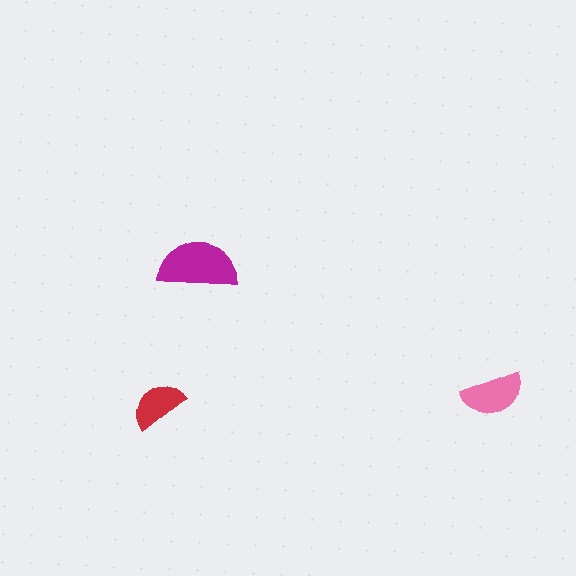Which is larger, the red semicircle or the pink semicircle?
The pink one.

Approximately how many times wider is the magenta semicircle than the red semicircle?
About 1.5 times wider.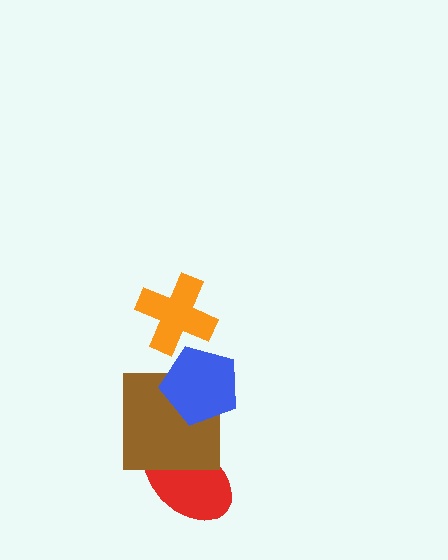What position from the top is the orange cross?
The orange cross is 1st from the top.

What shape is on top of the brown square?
The blue pentagon is on top of the brown square.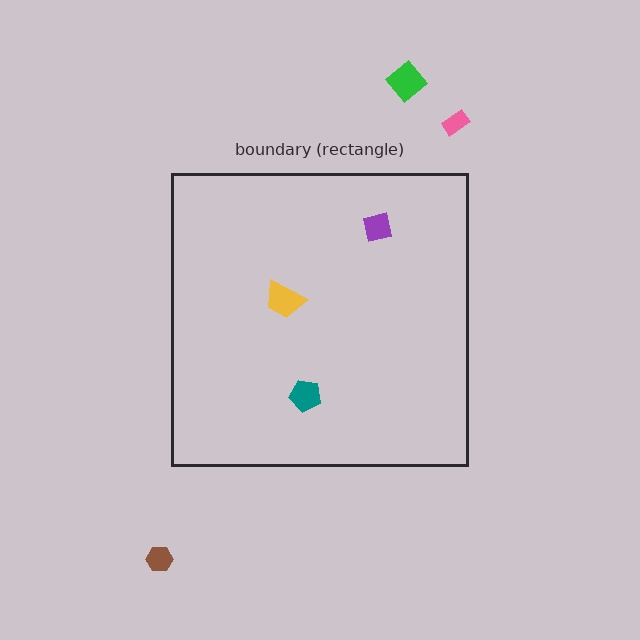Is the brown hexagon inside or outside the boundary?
Outside.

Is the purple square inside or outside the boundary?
Inside.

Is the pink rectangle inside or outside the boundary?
Outside.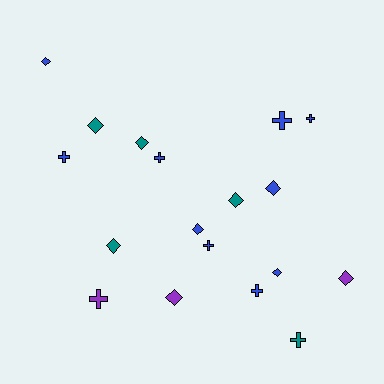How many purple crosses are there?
There is 1 purple cross.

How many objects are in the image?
There are 18 objects.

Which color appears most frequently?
Blue, with 10 objects.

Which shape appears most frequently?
Diamond, with 10 objects.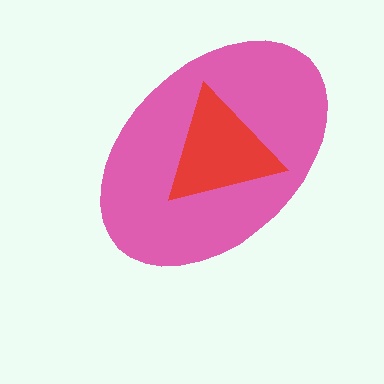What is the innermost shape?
The red triangle.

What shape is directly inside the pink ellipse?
The red triangle.